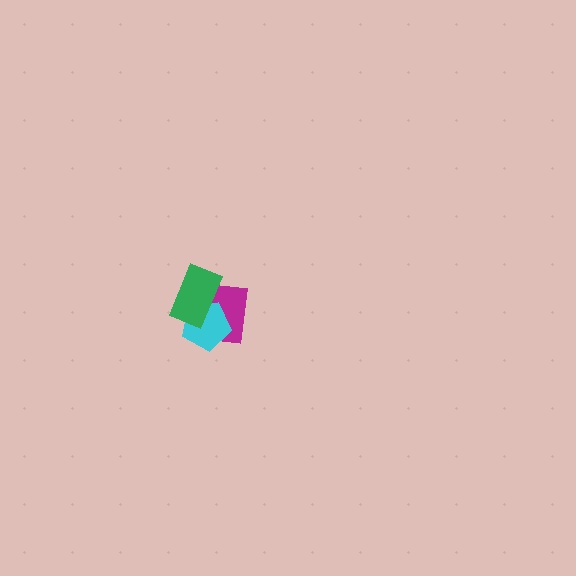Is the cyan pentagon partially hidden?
Yes, it is partially covered by another shape.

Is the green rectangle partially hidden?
No, no other shape covers it.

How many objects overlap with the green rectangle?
2 objects overlap with the green rectangle.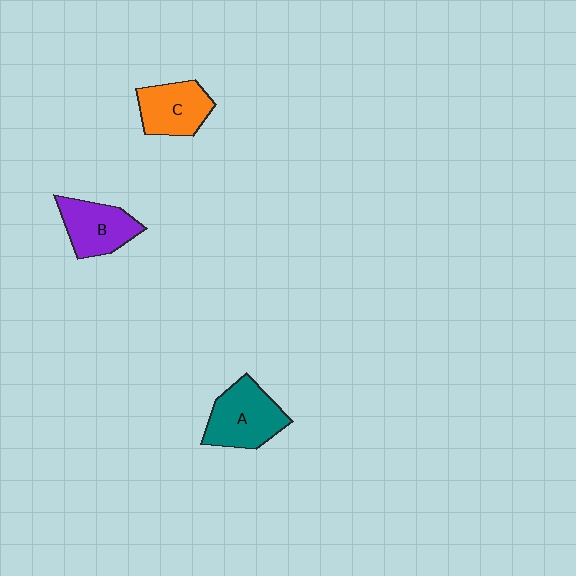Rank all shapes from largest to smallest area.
From largest to smallest: A (teal), B (purple), C (orange).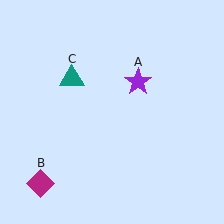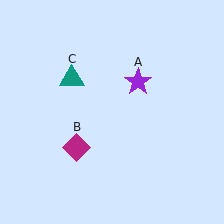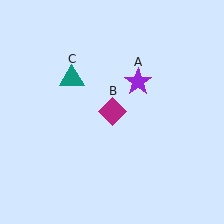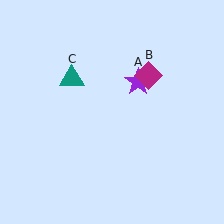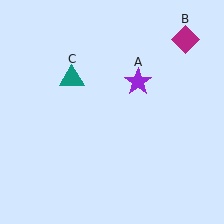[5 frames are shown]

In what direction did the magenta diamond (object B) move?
The magenta diamond (object B) moved up and to the right.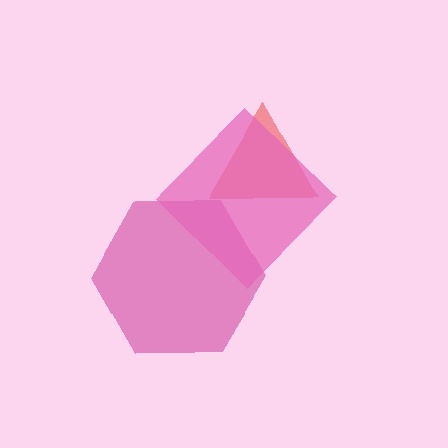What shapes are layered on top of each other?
The layered shapes are: a red triangle, a magenta hexagon, a pink diamond.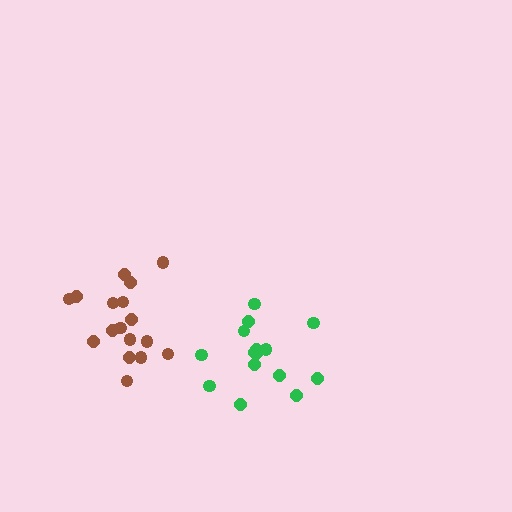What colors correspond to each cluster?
The clusters are colored: green, brown.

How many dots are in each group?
Group 1: 15 dots, Group 2: 17 dots (32 total).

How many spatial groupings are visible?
There are 2 spatial groupings.